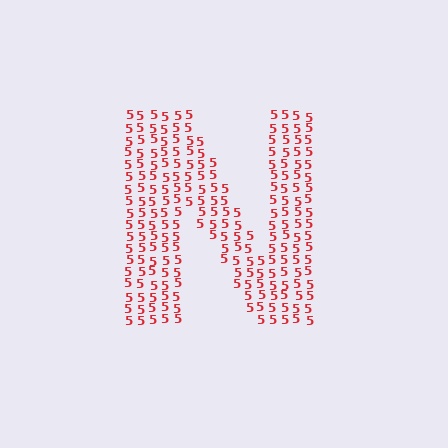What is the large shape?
The large shape is the letter N.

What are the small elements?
The small elements are digit 5's.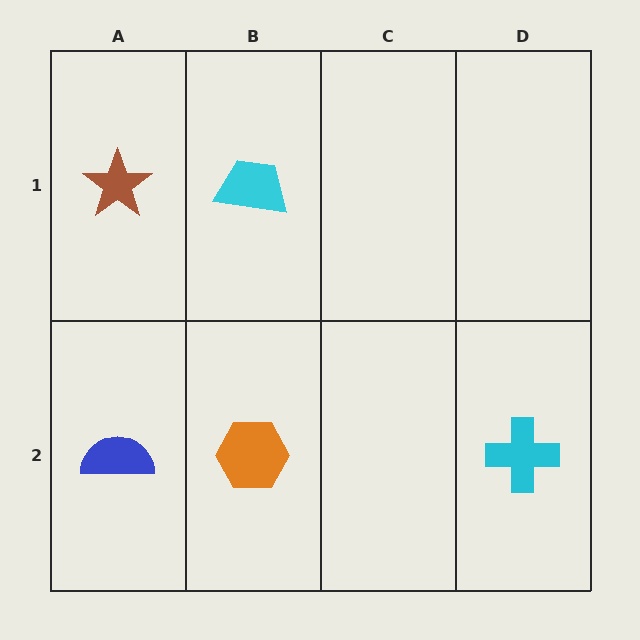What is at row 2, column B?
An orange hexagon.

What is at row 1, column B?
A cyan trapezoid.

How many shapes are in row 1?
2 shapes.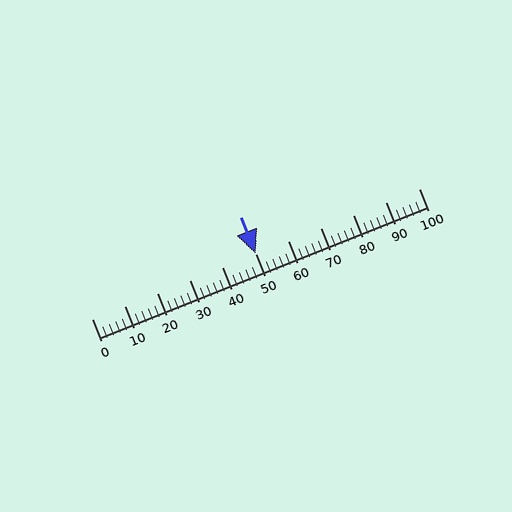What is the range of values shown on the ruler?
The ruler shows values from 0 to 100.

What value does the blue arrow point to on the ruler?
The blue arrow points to approximately 50.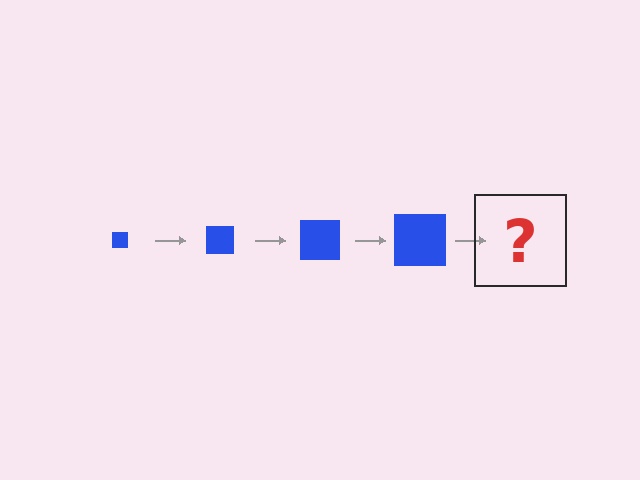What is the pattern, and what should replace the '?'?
The pattern is that the square gets progressively larger each step. The '?' should be a blue square, larger than the previous one.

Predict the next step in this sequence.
The next step is a blue square, larger than the previous one.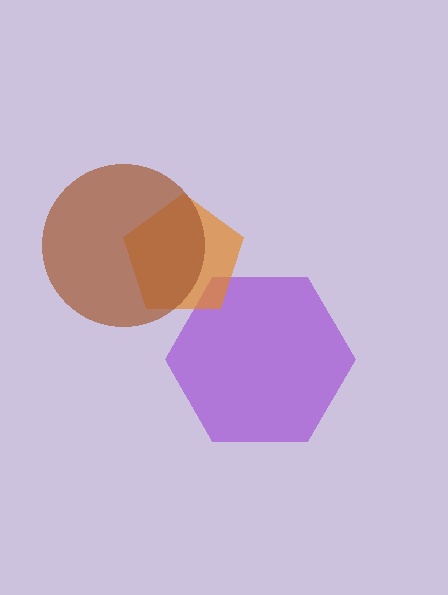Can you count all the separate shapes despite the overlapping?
Yes, there are 3 separate shapes.